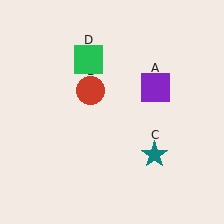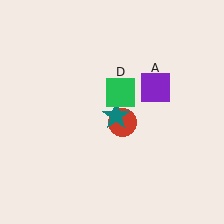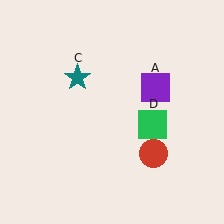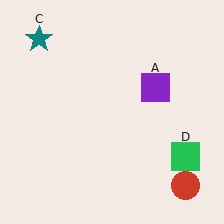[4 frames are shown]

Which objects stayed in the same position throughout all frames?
Purple square (object A) remained stationary.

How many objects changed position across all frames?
3 objects changed position: red circle (object B), teal star (object C), green square (object D).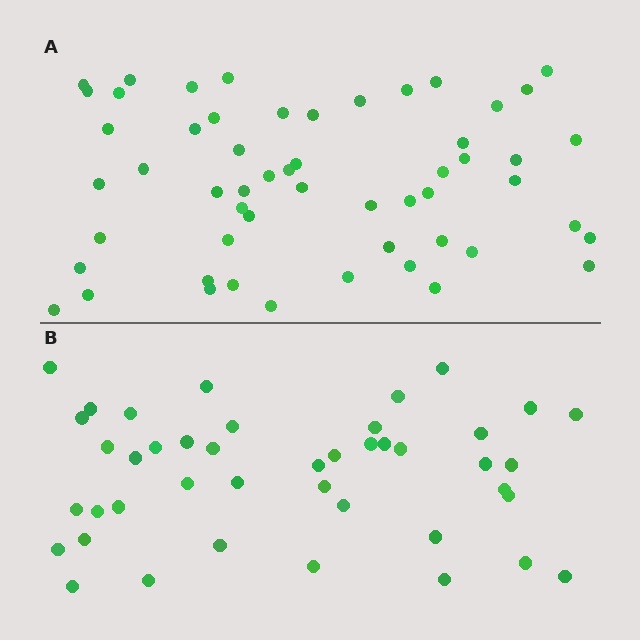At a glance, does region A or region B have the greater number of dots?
Region A (the top region) has more dots.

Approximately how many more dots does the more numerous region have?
Region A has roughly 12 or so more dots than region B.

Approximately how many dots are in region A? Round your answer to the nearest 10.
About 60 dots. (The exact count is 55, which rounds to 60.)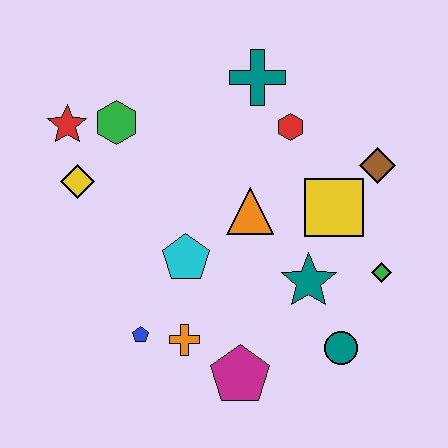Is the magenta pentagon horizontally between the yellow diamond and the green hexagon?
No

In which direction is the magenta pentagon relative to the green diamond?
The magenta pentagon is to the left of the green diamond.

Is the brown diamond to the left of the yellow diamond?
No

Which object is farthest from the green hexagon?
The teal circle is farthest from the green hexagon.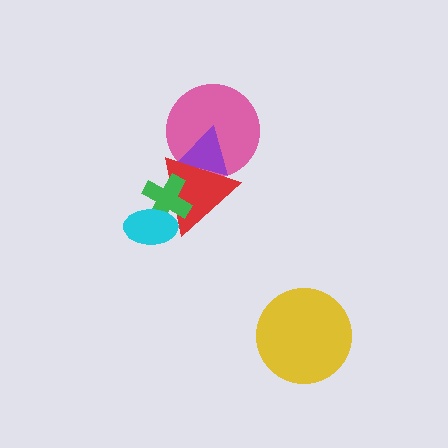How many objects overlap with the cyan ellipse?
2 objects overlap with the cyan ellipse.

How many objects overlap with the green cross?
2 objects overlap with the green cross.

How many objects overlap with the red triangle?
4 objects overlap with the red triangle.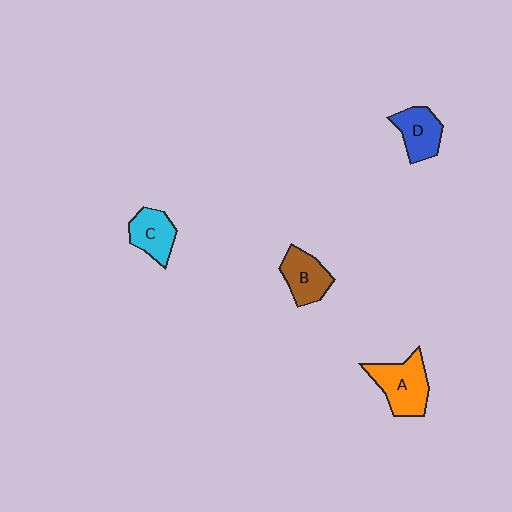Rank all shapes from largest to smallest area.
From largest to smallest: A (orange), D (blue), B (brown), C (cyan).